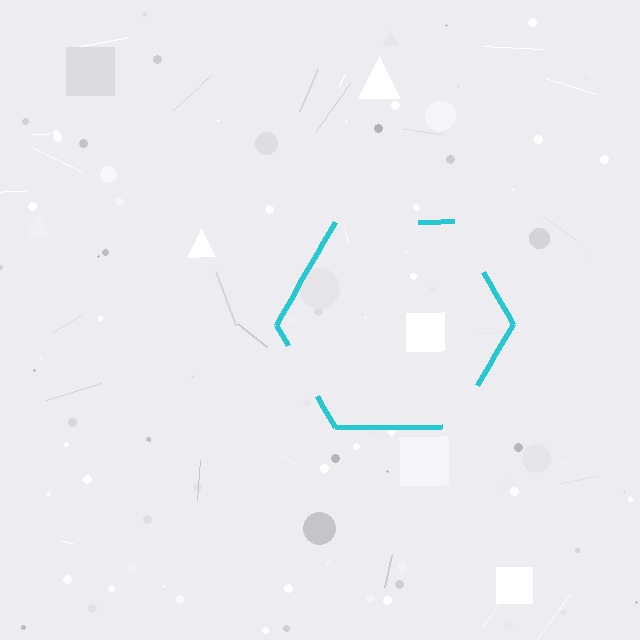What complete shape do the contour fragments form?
The contour fragments form a hexagon.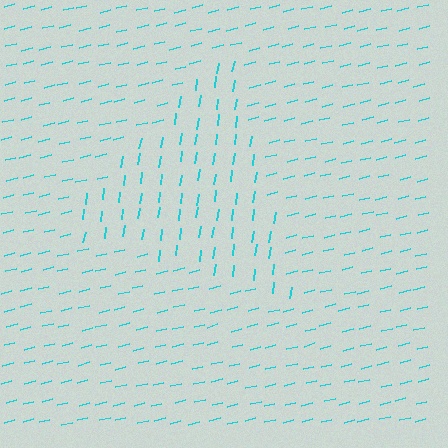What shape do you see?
I see a triangle.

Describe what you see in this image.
The image is filled with small cyan line segments. A triangle region in the image has lines oriented differently from the surrounding lines, creating a visible texture boundary.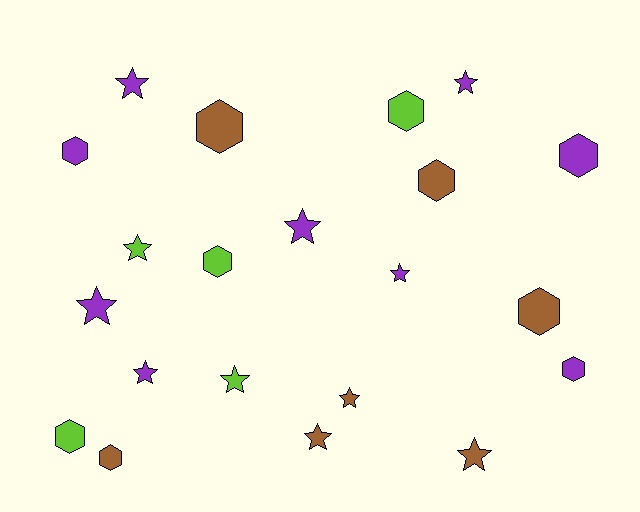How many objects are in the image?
There are 21 objects.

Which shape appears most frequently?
Star, with 11 objects.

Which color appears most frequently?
Purple, with 9 objects.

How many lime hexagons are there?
There are 3 lime hexagons.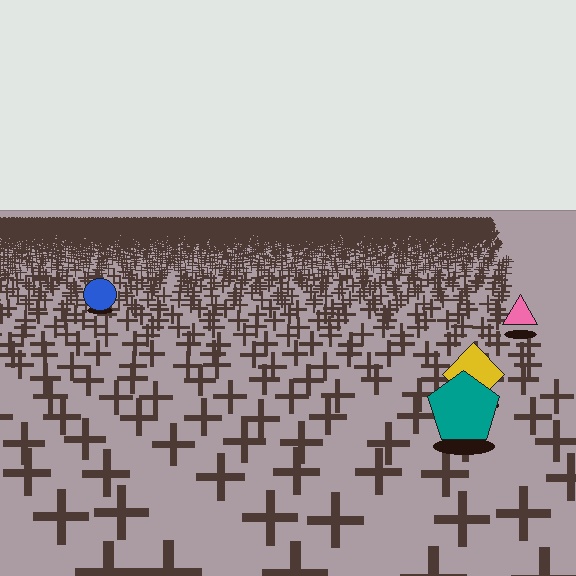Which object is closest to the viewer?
The teal pentagon is closest. The texture marks near it are larger and more spread out.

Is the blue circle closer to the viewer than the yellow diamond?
No. The yellow diamond is closer — you can tell from the texture gradient: the ground texture is coarser near it.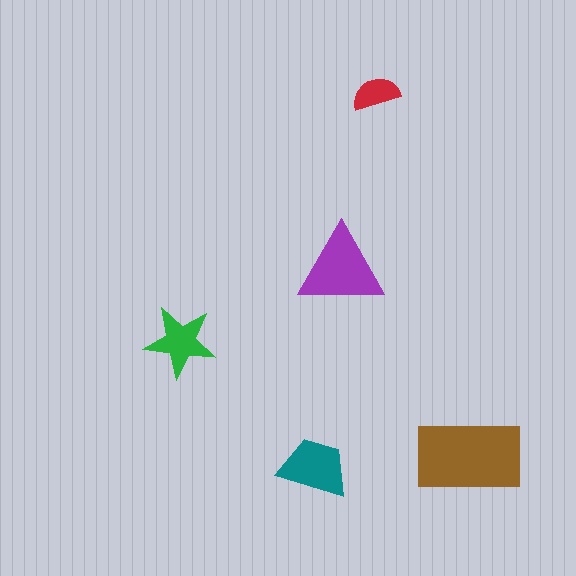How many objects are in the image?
There are 5 objects in the image.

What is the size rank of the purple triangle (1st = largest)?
2nd.